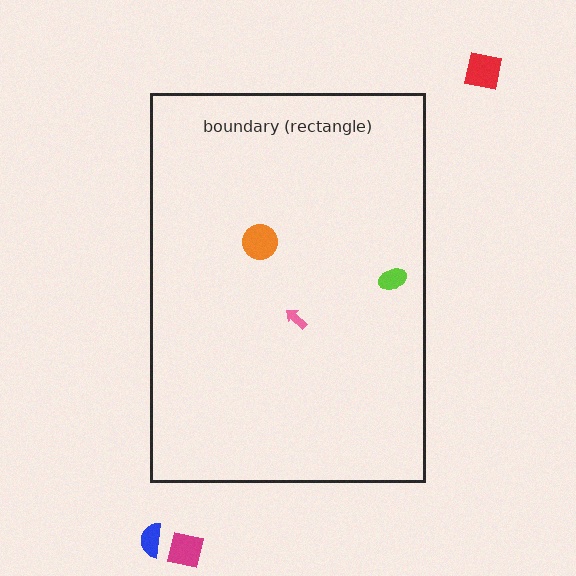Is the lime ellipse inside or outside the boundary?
Inside.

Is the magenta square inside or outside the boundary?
Outside.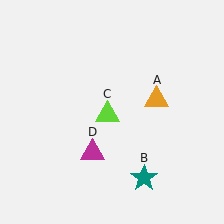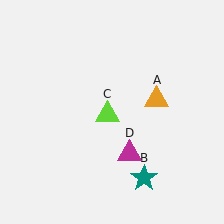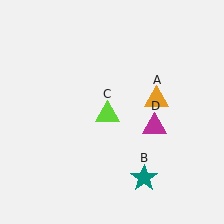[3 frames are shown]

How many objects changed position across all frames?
1 object changed position: magenta triangle (object D).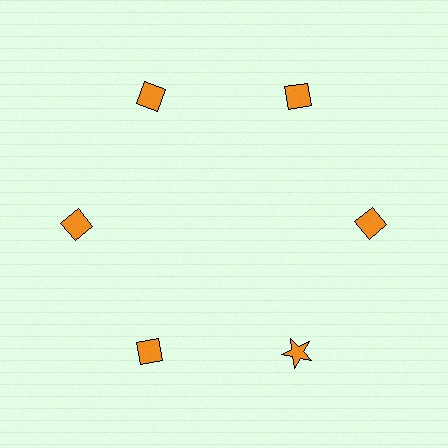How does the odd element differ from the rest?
It has a different shape: star instead of diamond.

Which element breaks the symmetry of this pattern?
The orange star at roughly the 5 o'clock position breaks the symmetry. All other shapes are orange diamonds.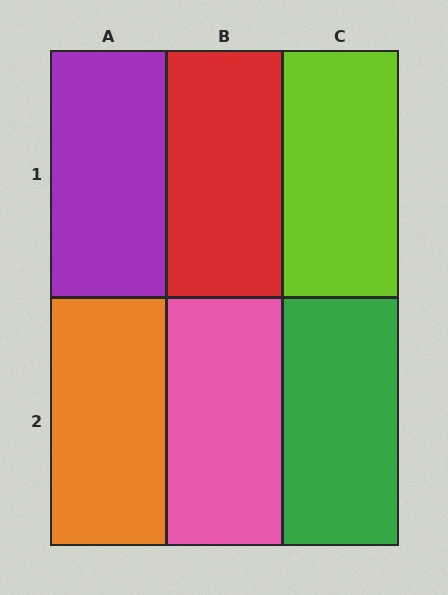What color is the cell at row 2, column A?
Orange.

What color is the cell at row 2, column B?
Pink.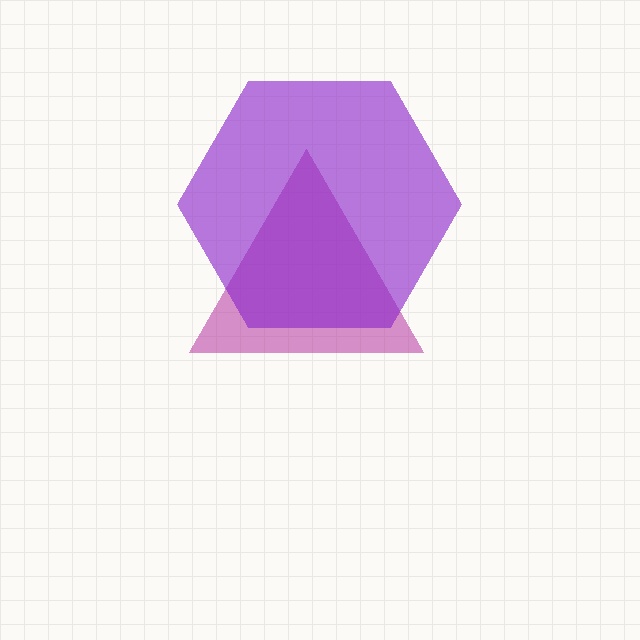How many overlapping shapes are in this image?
There are 2 overlapping shapes in the image.